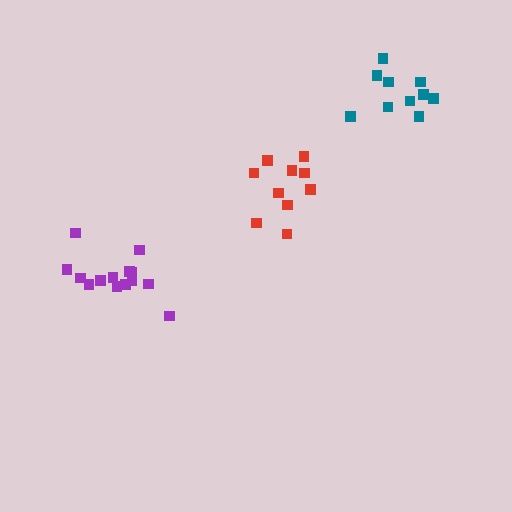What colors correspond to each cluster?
The clusters are colored: purple, red, teal.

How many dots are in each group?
Group 1: 14 dots, Group 2: 10 dots, Group 3: 10 dots (34 total).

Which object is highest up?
The teal cluster is topmost.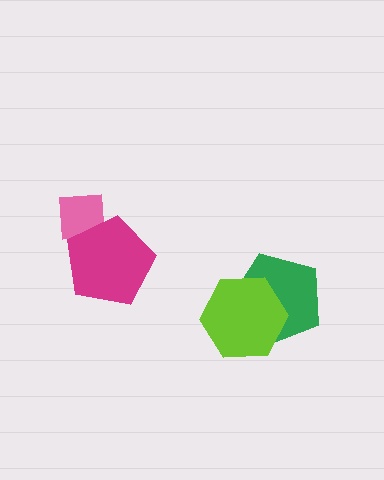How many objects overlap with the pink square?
1 object overlaps with the pink square.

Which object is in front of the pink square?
The magenta pentagon is in front of the pink square.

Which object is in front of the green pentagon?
The lime hexagon is in front of the green pentagon.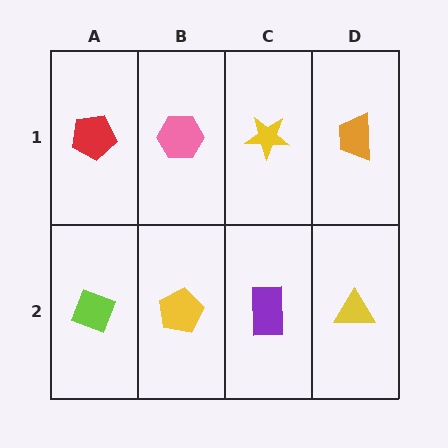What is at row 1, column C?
A yellow star.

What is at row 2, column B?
A yellow pentagon.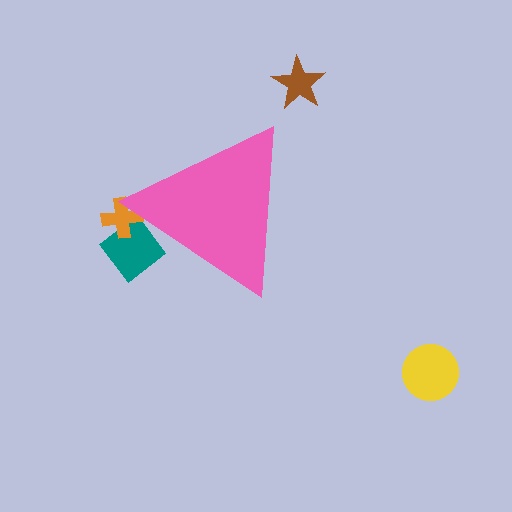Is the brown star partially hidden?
No, the brown star is fully visible.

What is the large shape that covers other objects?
A pink triangle.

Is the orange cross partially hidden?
Yes, the orange cross is partially hidden behind the pink triangle.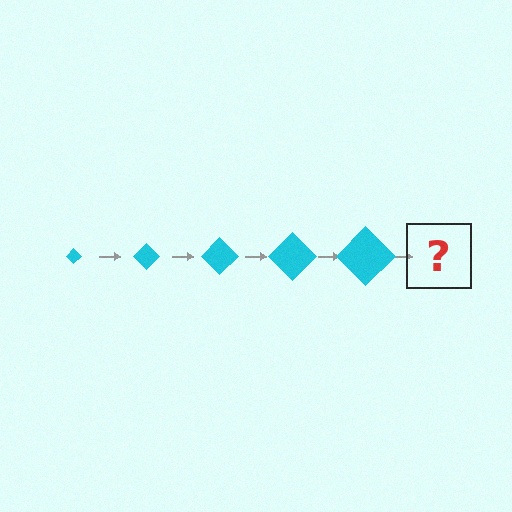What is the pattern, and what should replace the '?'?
The pattern is that the diamond gets progressively larger each step. The '?' should be a cyan diamond, larger than the previous one.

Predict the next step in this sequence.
The next step is a cyan diamond, larger than the previous one.